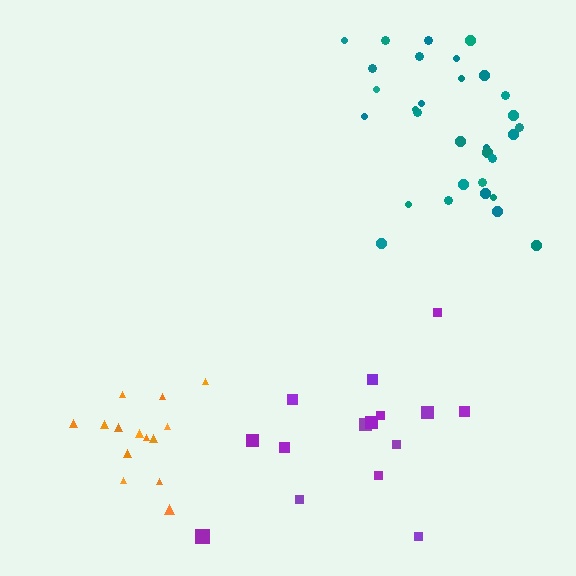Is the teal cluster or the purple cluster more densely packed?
Teal.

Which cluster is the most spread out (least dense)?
Purple.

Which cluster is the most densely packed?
Orange.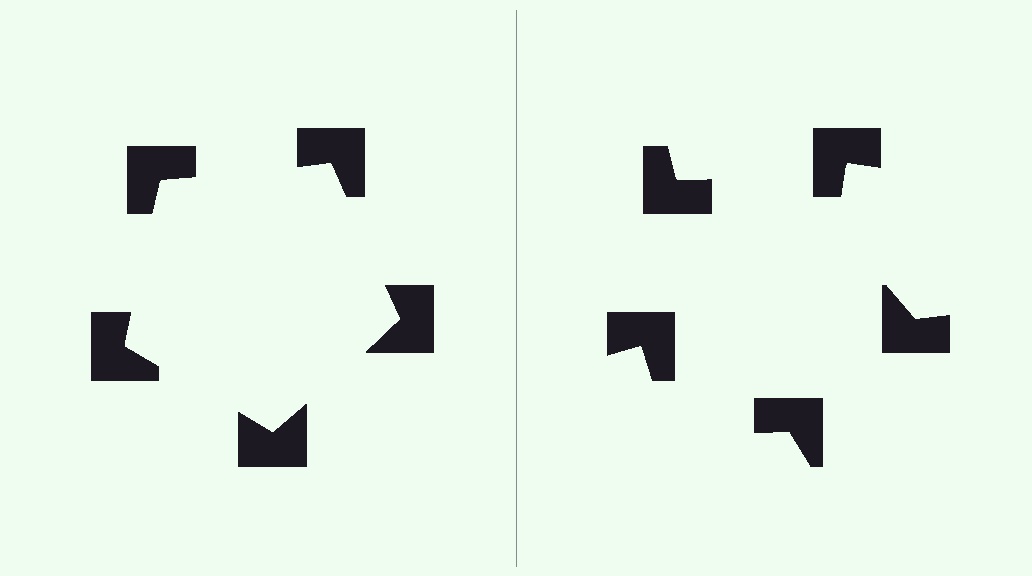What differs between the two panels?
The notched squares are positioned identically on both sides; only the wedge orientations differ. On the left they align to a pentagon; on the right they are misaligned.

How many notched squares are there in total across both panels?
10 — 5 on each side.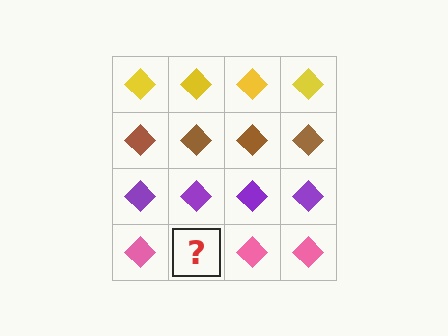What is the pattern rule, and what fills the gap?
The rule is that each row has a consistent color. The gap should be filled with a pink diamond.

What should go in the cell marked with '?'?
The missing cell should contain a pink diamond.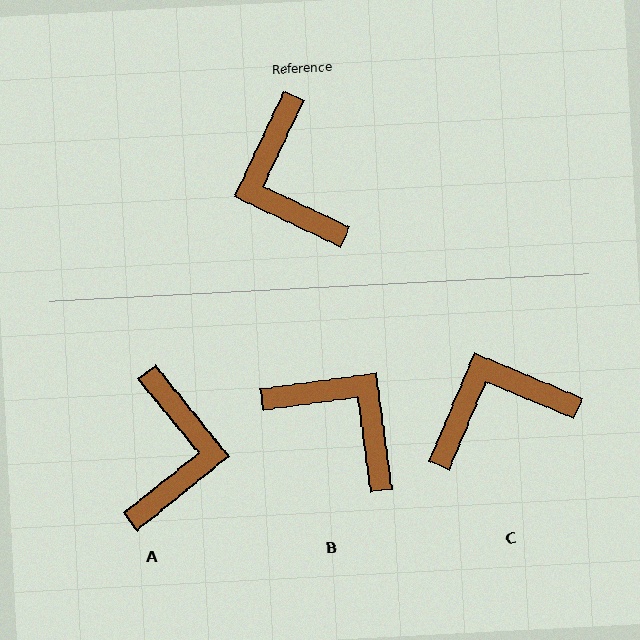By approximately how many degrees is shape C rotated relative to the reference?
Approximately 87 degrees clockwise.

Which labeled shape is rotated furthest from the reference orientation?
A, about 154 degrees away.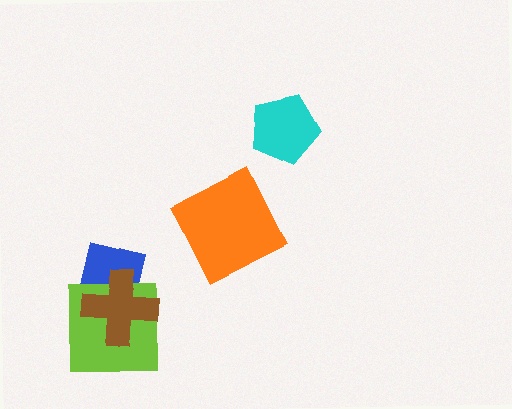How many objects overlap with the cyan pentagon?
0 objects overlap with the cyan pentagon.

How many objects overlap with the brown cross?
2 objects overlap with the brown cross.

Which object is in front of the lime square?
The brown cross is in front of the lime square.